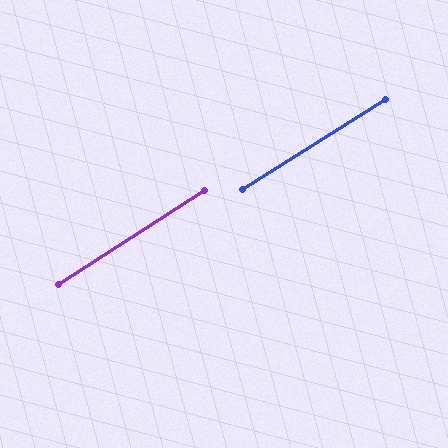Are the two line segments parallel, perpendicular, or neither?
Parallel — their directions differ by only 0.5°.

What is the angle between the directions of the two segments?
Approximately 0 degrees.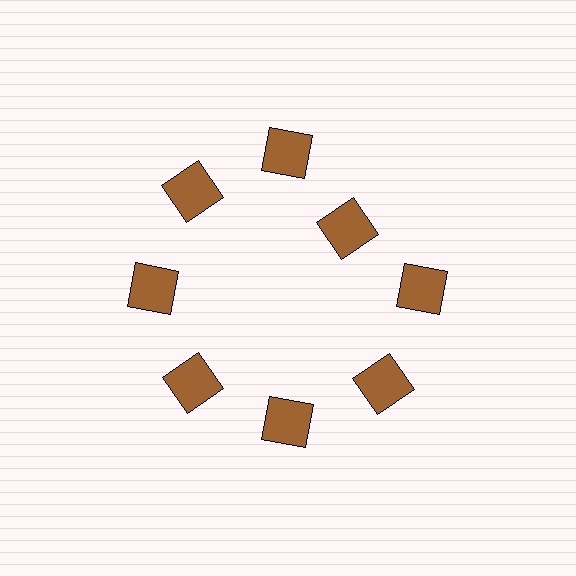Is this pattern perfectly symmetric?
No. The 8 brown squares are arranged in a ring, but one element near the 2 o'clock position is pulled inward toward the center, breaking the 8-fold rotational symmetry.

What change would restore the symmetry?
The symmetry would be restored by moving it outward, back onto the ring so that all 8 squares sit at equal angles and equal distance from the center.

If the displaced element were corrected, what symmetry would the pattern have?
It would have 8-fold rotational symmetry — the pattern would map onto itself every 45 degrees.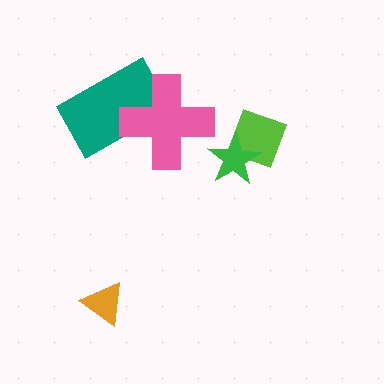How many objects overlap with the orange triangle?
0 objects overlap with the orange triangle.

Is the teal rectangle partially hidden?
Yes, it is partially covered by another shape.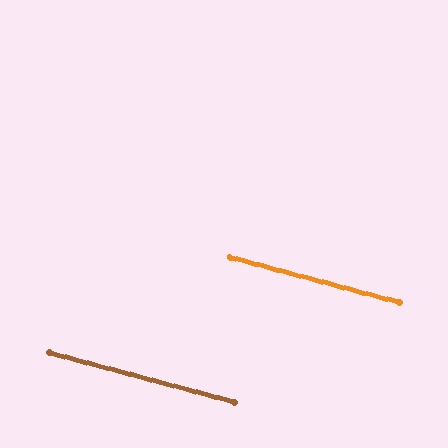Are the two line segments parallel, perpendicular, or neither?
Parallel — their directions differ by only 0.1°.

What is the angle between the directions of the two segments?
Approximately 0 degrees.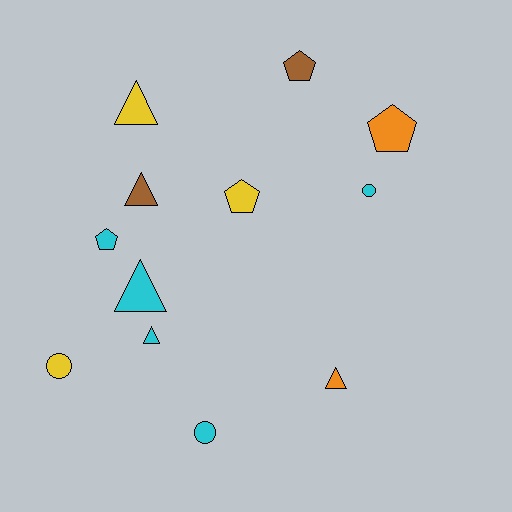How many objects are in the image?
There are 12 objects.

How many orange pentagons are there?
There is 1 orange pentagon.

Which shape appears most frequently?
Triangle, with 5 objects.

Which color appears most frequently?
Cyan, with 5 objects.